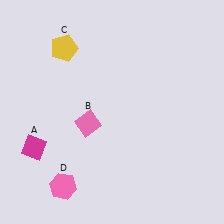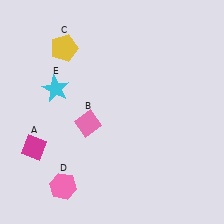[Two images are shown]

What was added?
A cyan star (E) was added in Image 2.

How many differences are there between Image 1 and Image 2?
There is 1 difference between the two images.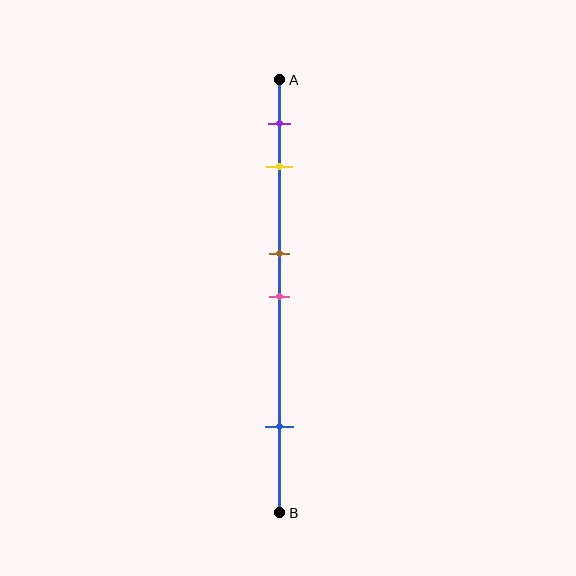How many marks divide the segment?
There are 5 marks dividing the segment.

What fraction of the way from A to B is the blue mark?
The blue mark is approximately 80% (0.8) of the way from A to B.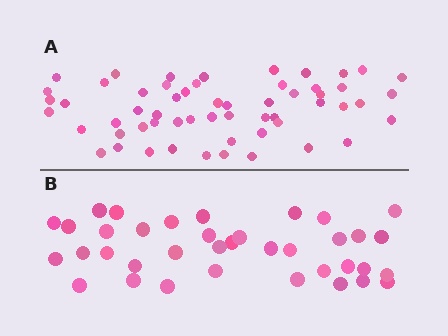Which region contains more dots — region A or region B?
Region A (the top region) has more dots.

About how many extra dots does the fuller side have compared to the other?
Region A has approximately 20 more dots than region B.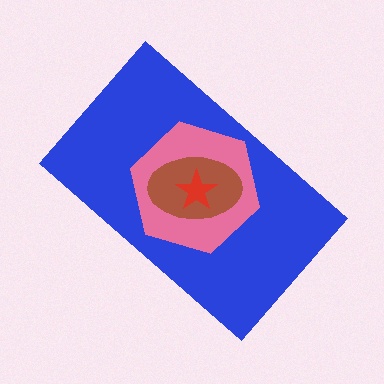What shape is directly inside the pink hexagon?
The brown ellipse.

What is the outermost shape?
The blue rectangle.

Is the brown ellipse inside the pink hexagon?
Yes.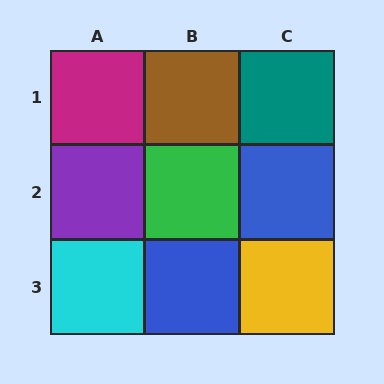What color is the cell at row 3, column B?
Blue.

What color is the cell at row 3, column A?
Cyan.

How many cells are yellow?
1 cell is yellow.